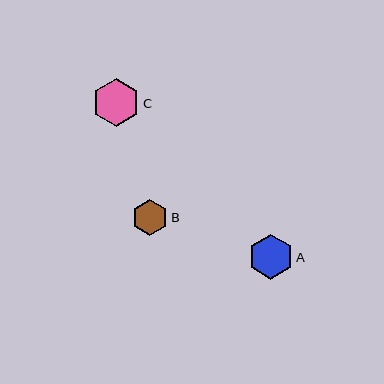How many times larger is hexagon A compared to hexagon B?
Hexagon A is approximately 1.2 times the size of hexagon B.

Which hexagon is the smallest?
Hexagon B is the smallest with a size of approximately 36 pixels.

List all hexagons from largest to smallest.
From largest to smallest: C, A, B.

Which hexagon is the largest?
Hexagon C is the largest with a size of approximately 48 pixels.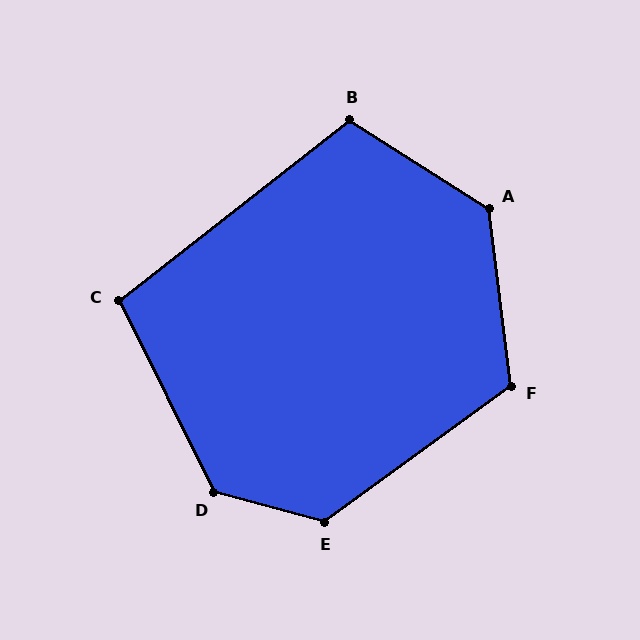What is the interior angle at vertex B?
Approximately 109 degrees (obtuse).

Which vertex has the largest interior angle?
D, at approximately 131 degrees.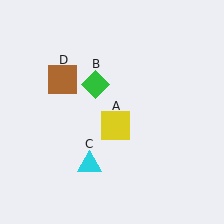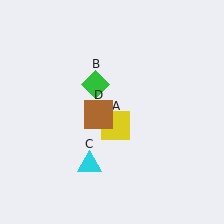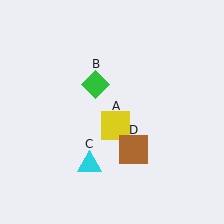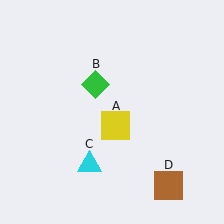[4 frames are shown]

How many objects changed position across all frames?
1 object changed position: brown square (object D).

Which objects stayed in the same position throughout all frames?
Yellow square (object A) and green diamond (object B) and cyan triangle (object C) remained stationary.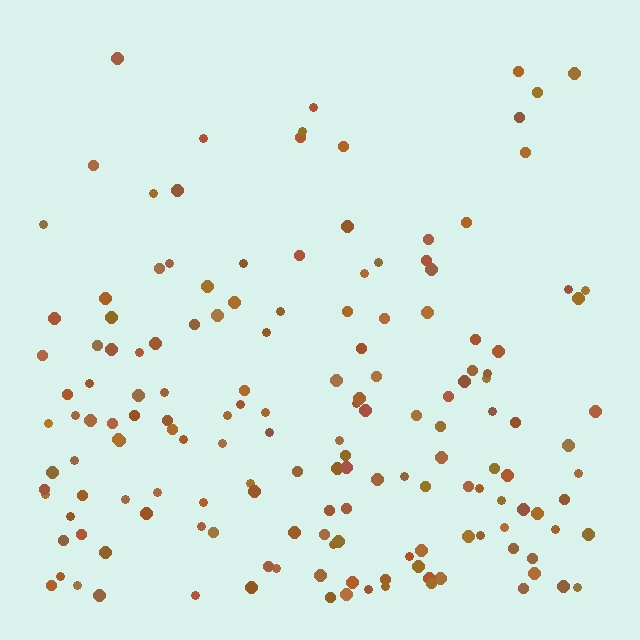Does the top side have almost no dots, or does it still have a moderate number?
Still a moderate number, just noticeably fewer than the bottom.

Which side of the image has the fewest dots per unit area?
The top.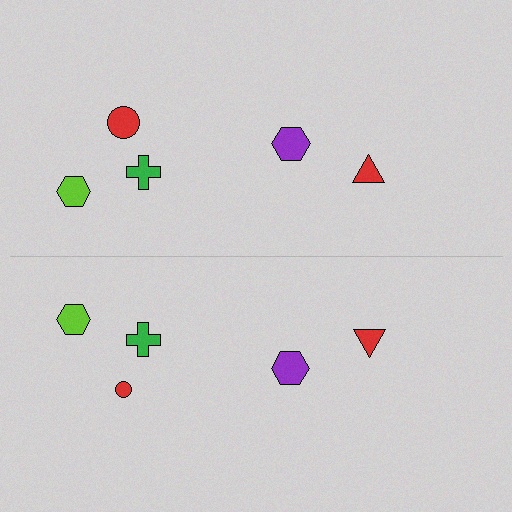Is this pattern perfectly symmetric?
No, the pattern is not perfectly symmetric. The red circle on the bottom side has a different size than its mirror counterpart.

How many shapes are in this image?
There are 10 shapes in this image.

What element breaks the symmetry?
The red circle on the bottom side has a different size than its mirror counterpart.